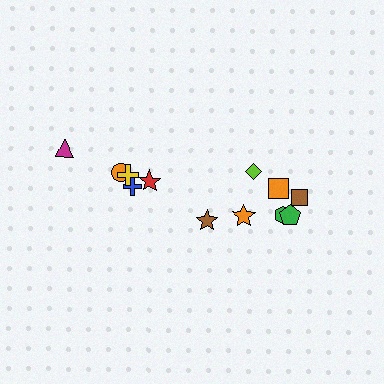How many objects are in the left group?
There are 5 objects.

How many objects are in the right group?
There are 7 objects.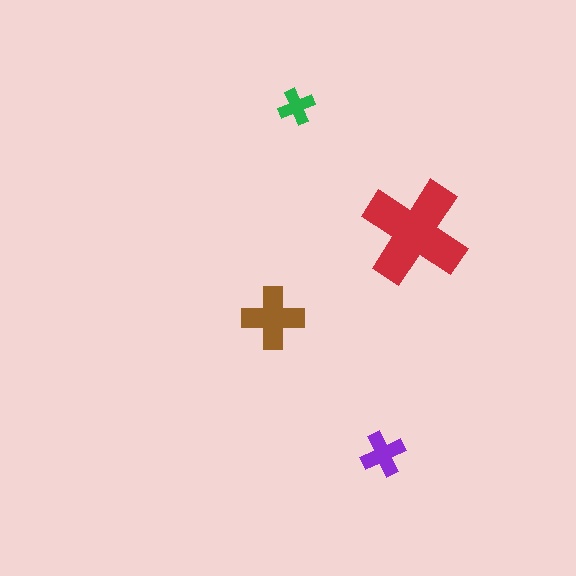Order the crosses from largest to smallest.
the red one, the brown one, the purple one, the green one.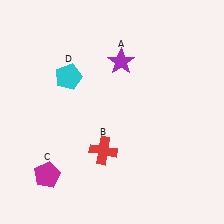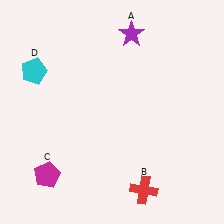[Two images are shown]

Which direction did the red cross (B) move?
The red cross (B) moved right.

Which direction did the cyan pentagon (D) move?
The cyan pentagon (D) moved left.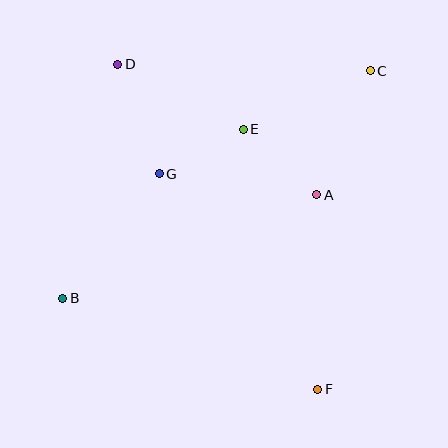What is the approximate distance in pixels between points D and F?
The distance between D and F is approximately 382 pixels.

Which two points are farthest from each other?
Points B and C are farthest from each other.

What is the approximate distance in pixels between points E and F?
The distance between E and F is approximately 271 pixels.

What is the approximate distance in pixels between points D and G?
The distance between D and G is approximately 117 pixels.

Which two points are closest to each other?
Points E and G are closest to each other.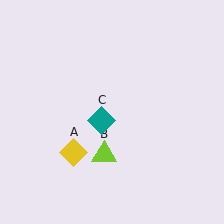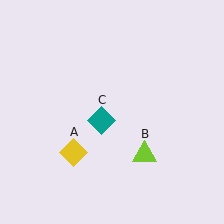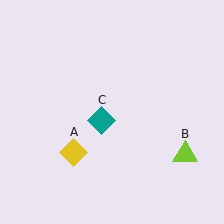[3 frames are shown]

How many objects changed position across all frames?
1 object changed position: lime triangle (object B).